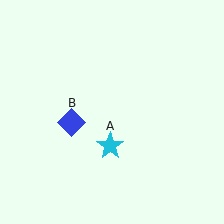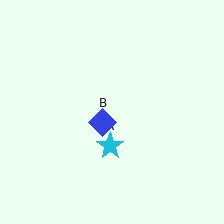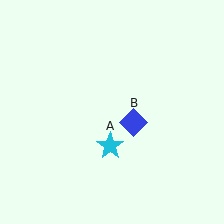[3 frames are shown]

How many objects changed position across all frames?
1 object changed position: blue diamond (object B).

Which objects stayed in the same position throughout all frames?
Cyan star (object A) remained stationary.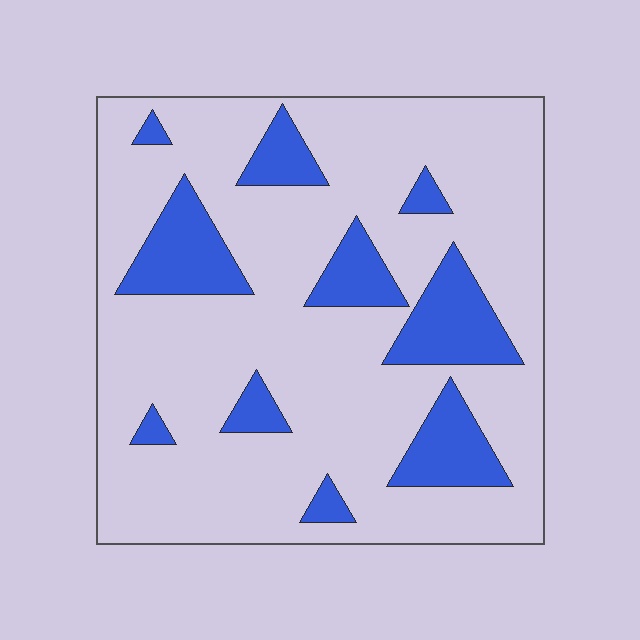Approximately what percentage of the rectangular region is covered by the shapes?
Approximately 20%.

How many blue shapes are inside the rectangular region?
10.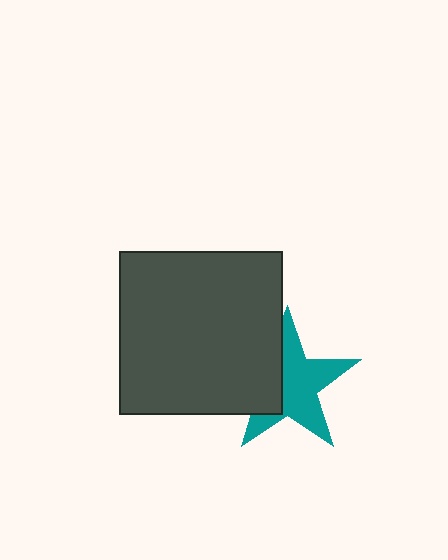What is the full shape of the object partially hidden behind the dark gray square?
The partially hidden object is a teal star.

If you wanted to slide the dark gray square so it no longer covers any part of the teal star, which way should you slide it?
Slide it left — that is the most direct way to separate the two shapes.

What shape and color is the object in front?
The object in front is a dark gray square.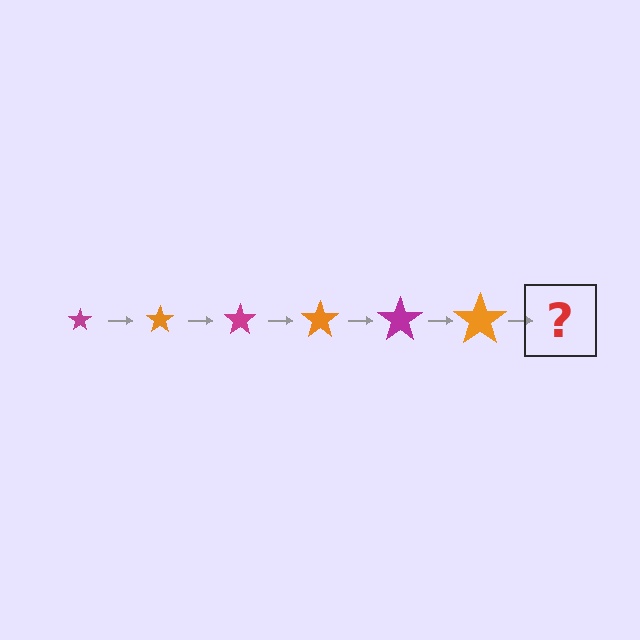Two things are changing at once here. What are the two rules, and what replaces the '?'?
The two rules are that the star grows larger each step and the color cycles through magenta and orange. The '?' should be a magenta star, larger than the previous one.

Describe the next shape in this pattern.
It should be a magenta star, larger than the previous one.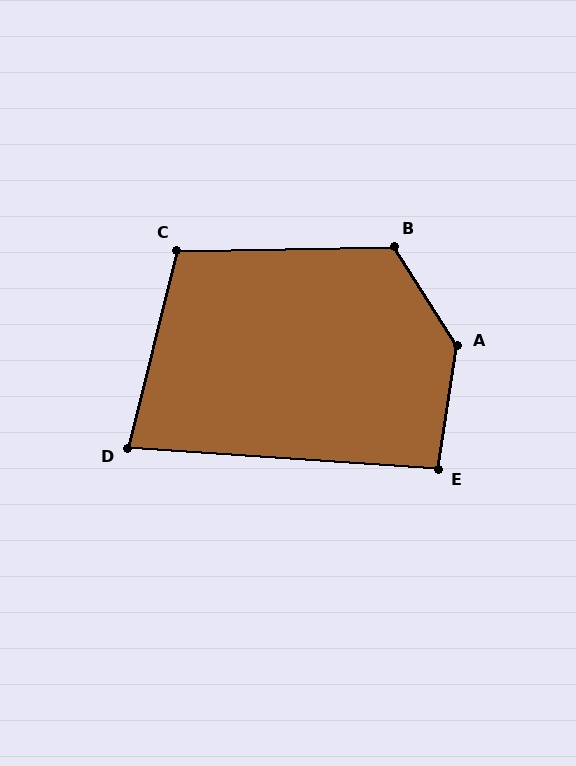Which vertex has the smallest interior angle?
D, at approximately 80 degrees.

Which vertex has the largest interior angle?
A, at approximately 139 degrees.